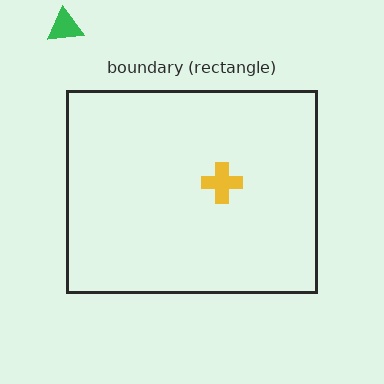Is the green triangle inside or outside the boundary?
Outside.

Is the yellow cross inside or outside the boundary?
Inside.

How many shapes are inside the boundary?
1 inside, 1 outside.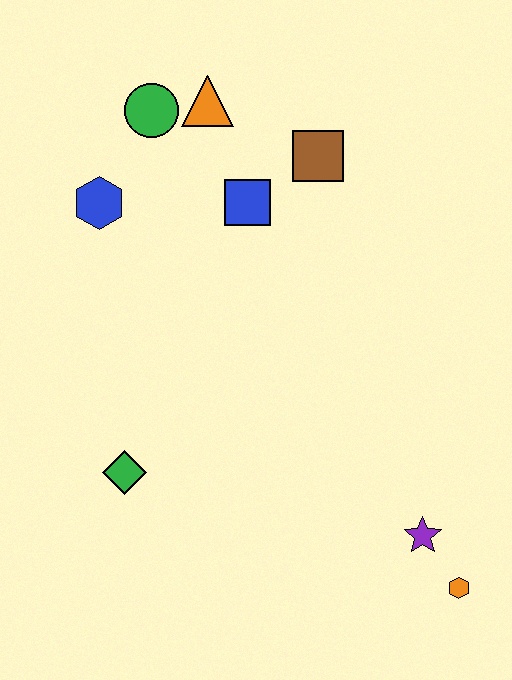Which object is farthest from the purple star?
The green circle is farthest from the purple star.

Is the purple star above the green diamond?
No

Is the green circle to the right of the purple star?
No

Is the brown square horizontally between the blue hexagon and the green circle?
No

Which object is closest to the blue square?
The brown square is closest to the blue square.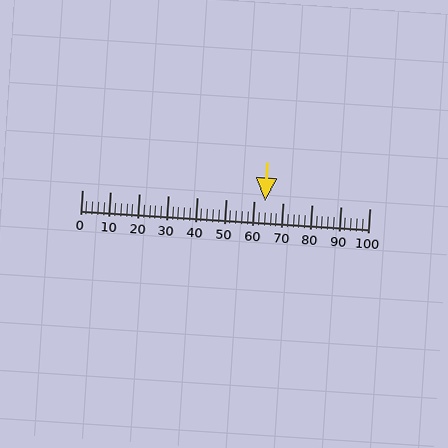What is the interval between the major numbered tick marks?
The major tick marks are spaced 10 units apart.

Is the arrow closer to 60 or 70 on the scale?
The arrow is closer to 60.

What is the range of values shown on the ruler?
The ruler shows values from 0 to 100.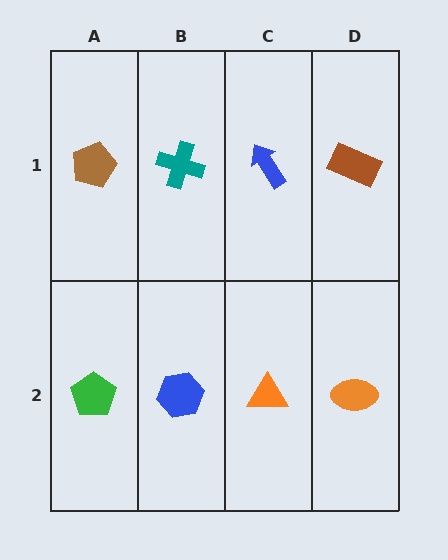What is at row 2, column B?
A blue hexagon.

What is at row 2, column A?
A green pentagon.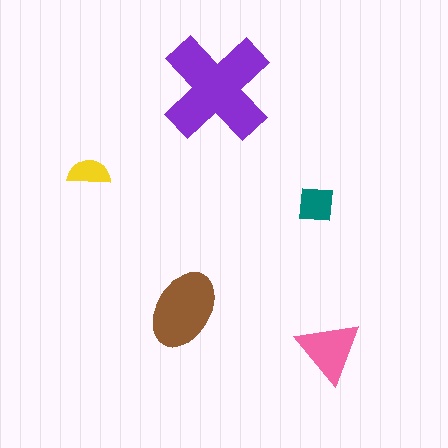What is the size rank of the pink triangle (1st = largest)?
3rd.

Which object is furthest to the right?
The pink triangle is rightmost.